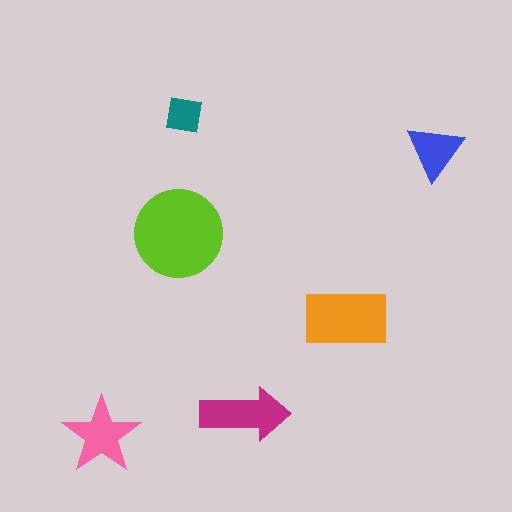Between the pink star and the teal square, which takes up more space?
The pink star.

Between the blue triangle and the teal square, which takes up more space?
The blue triangle.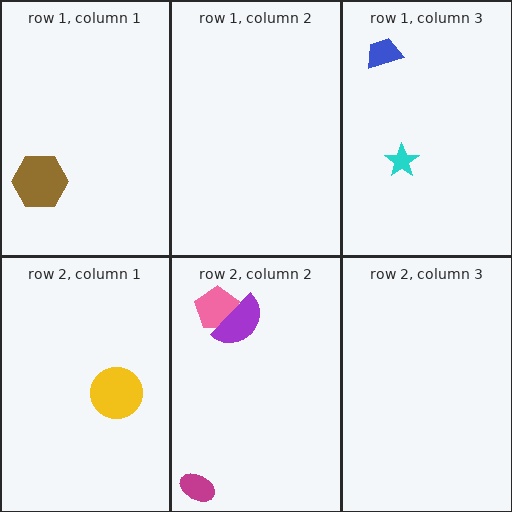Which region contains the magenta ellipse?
The row 2, column 2 region.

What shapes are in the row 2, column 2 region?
The pink pentagon, the purple semicircle, the magenta ellipse.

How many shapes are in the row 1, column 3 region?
2.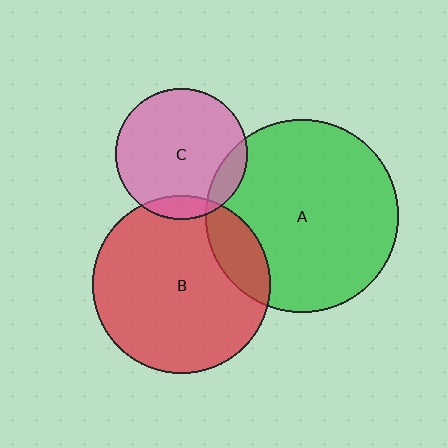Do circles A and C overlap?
Yes.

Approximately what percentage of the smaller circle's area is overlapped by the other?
Approximately 10%.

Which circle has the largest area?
Circle A (green).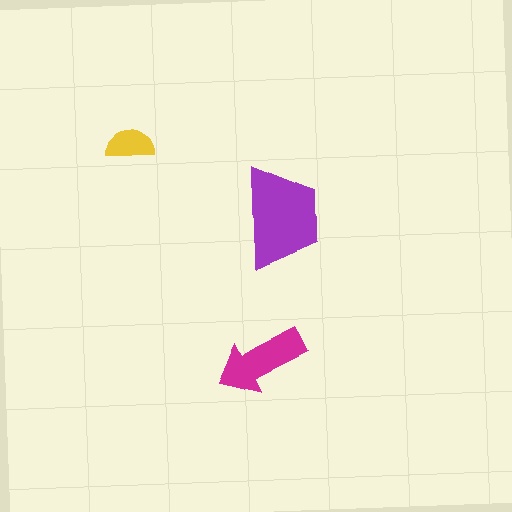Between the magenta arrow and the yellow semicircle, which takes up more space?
The magenta arrow.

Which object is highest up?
The yellow semicircle is topmost.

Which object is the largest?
The purple trapezoid.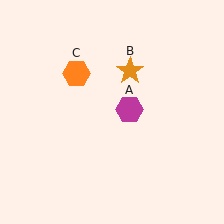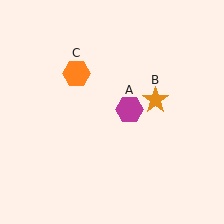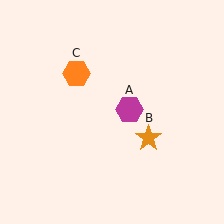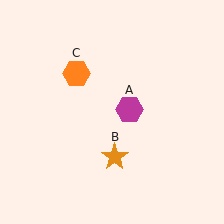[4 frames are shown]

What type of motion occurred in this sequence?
The orange star (object B) rotated clockwise around the center of the scene.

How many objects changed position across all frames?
1 object changed position: orange star (object B).